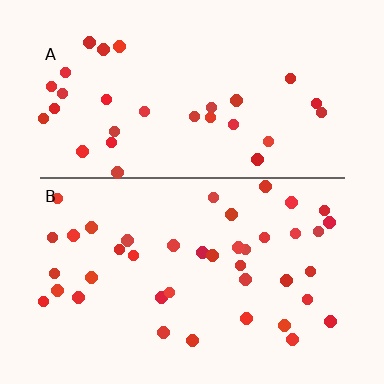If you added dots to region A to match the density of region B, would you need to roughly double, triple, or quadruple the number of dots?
Approximately double.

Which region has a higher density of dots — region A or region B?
B (the bottom).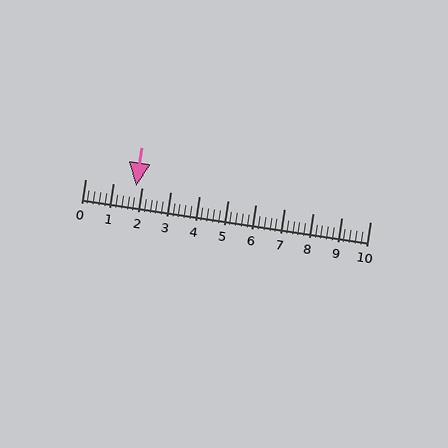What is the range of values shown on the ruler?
The ruler shows values from 0 to 10.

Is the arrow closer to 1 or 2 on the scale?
The arrow is closer to 2.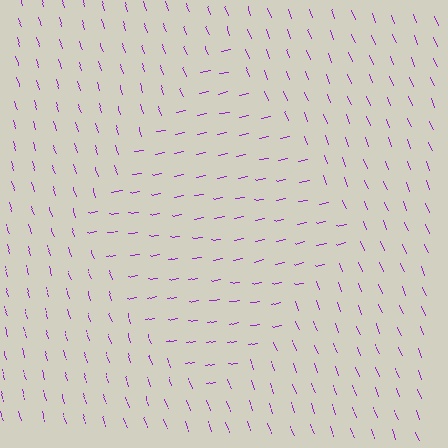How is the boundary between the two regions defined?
The boundary is defined purely by a change in line orientation (approximately 79 degrees difference). All lines are the same color and thickness.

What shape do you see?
I see a diamond.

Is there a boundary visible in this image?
Yes, there is a texture boundary formed by a change in line orientation.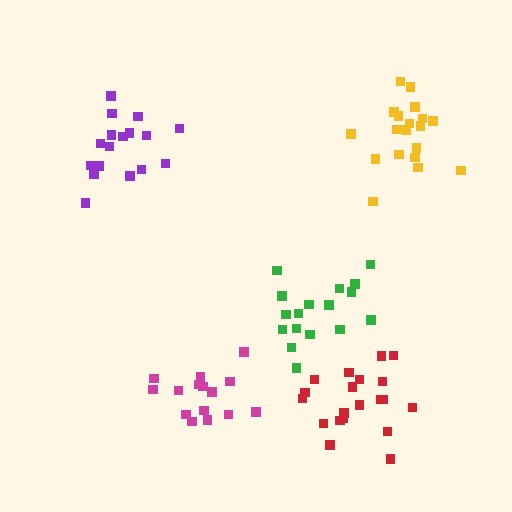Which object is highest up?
The yellow cluster is topmost.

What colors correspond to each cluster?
The clusters are colored: green, purple, red, yellow, magenta.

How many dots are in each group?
Group 1: 17 dots, Group 2: 17 dots, Group 3: 21 dots, Group 4: 19 dots, Group 5: 15 dots (89 total).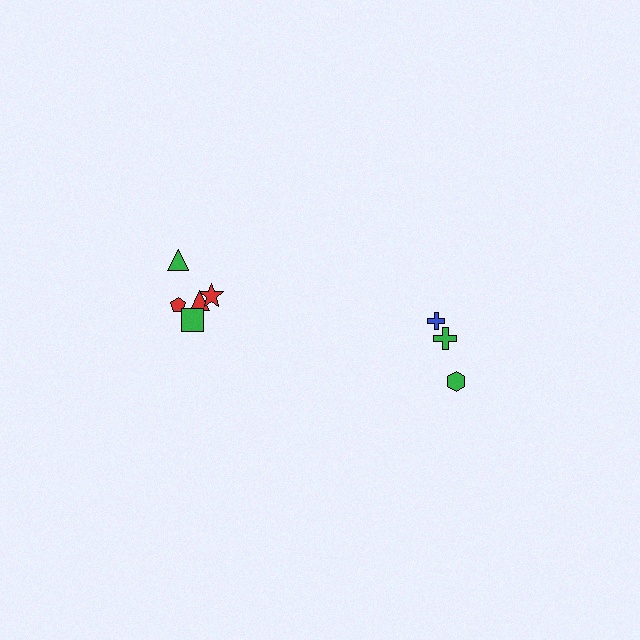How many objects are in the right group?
There are 3 objects.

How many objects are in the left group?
There are 5 objects.